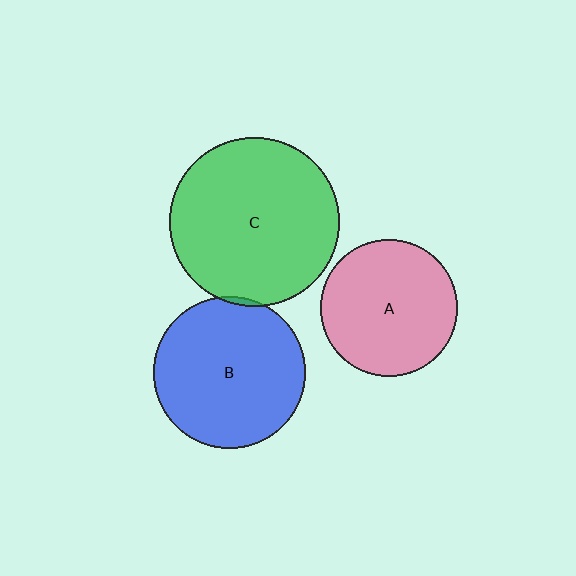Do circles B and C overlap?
Yes.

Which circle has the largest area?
Circle C (green).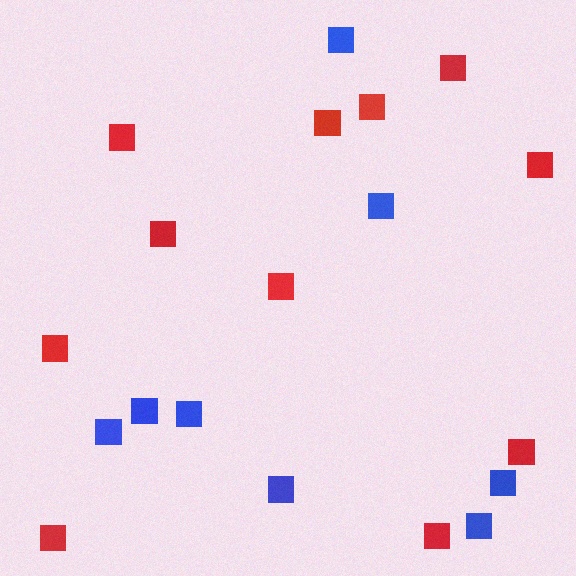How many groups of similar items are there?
There are 2 groups: one group of red squares (11) and one group of blue squares (8).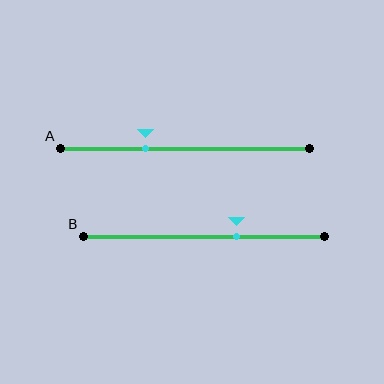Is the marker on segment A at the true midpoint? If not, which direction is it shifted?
No, the marker on segment A is shifted to the left by about 16% of the segment length.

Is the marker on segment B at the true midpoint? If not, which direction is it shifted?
No, the marker on segment B is shifted to the right by about 14% of the segment length.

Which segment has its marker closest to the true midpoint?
Segment B has its marker closest to the true midpoint.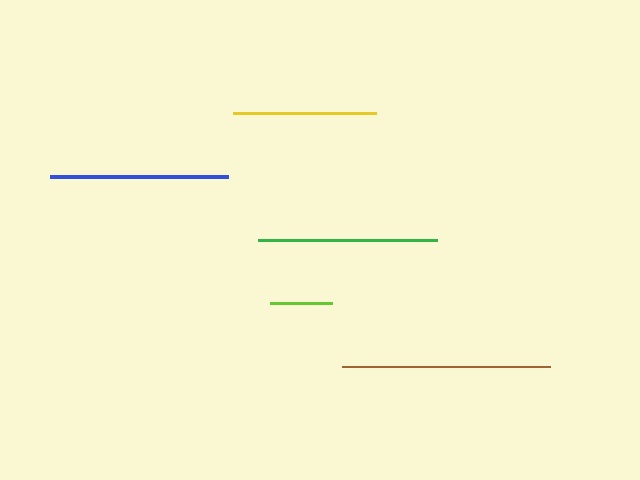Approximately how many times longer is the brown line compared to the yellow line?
The brown line is approximately 1.5 times the length of the yellow line.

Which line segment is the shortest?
The lime line is the shortest at approximately 62 pixels.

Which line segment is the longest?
The brown line is the longest at approximately 208 pixels.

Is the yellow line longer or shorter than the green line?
The green line is longer than the yellow line.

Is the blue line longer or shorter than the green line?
The green line is longer than the blue line.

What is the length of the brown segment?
The brown segment is approximately 208 pixels long.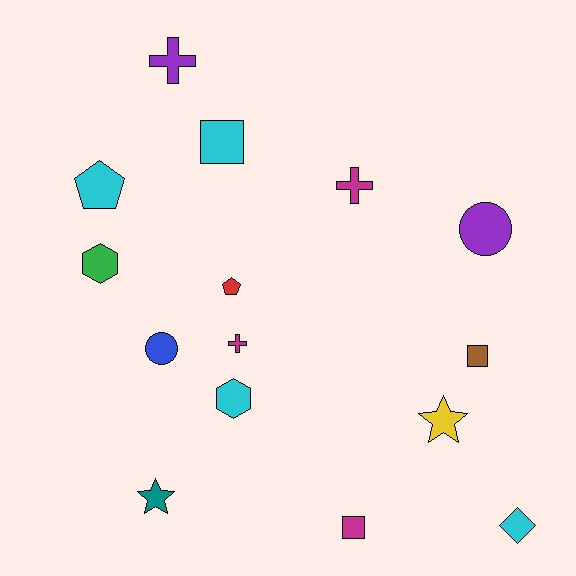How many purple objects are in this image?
There are 2 purple objects.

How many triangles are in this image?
There are no triangles.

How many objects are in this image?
There are 15 objects.